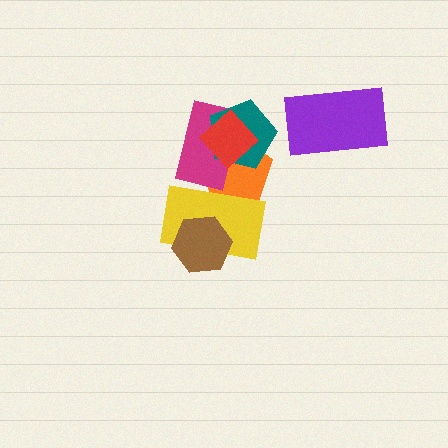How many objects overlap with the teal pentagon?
3 objects overlap with the teal pentagon.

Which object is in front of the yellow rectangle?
The brown hexagon is in front of the yellow rectangle.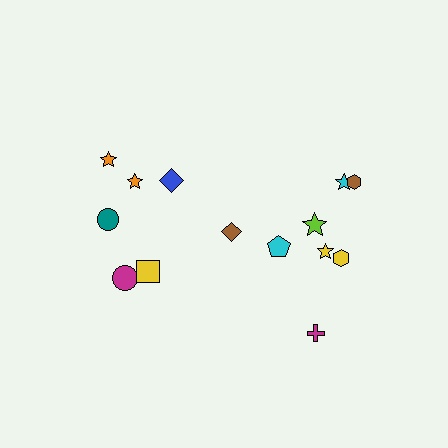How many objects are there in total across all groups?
There are 14 objects.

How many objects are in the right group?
There are 8 objects.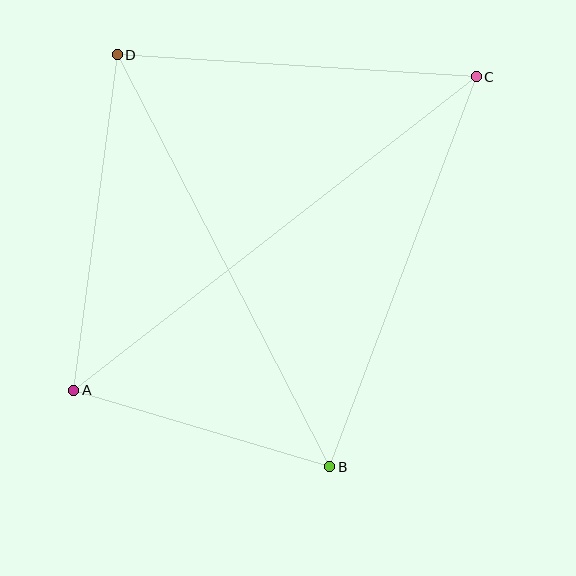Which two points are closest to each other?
Points A and B are closest to each other.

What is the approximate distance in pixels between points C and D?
The distance between C and D is approximately 359 pixels.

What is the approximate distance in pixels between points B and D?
The distance between B and D is approximately 463 pixels.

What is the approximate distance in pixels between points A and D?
The distance between A and D is approximately 338 pixels.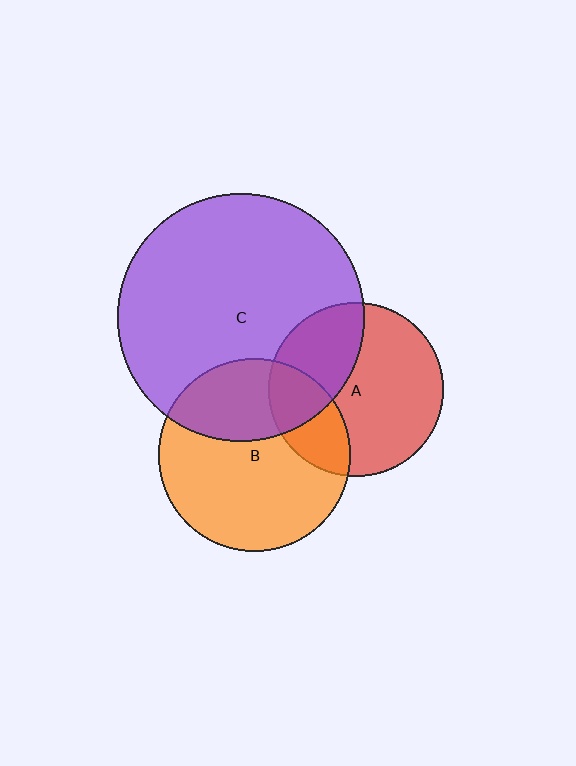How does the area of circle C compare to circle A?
Approximately 2.0 times.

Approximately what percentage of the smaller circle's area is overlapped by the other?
Approximately 35%.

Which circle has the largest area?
Circle C (purple).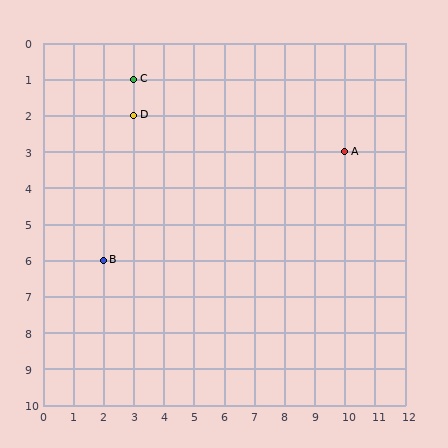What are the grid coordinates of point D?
Point D is at grid coordinates (3, 2).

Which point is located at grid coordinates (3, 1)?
Point C is at (3, 1).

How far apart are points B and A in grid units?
Points B and A are 8 columns and 3 rows apart (about 8.5 grid units diagonally).